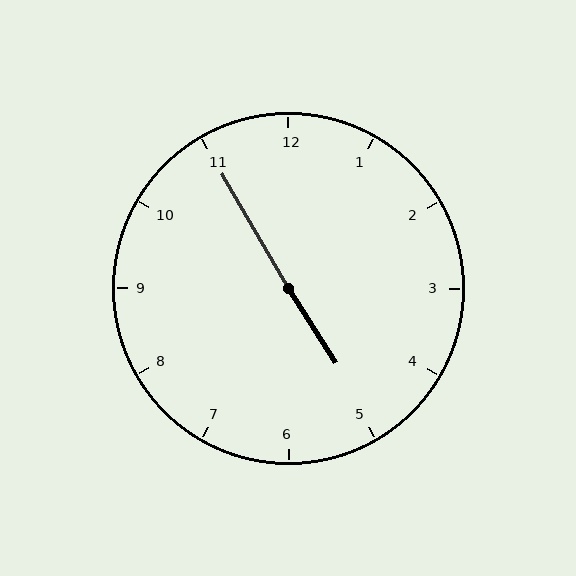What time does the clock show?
4:55.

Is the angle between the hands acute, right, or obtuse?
It is obtuse.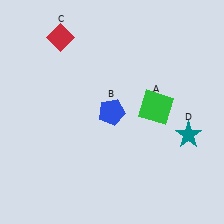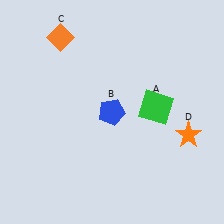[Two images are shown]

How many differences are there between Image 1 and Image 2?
There are 2 differences between the two images.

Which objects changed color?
C changed from red to orange. D changed from teal to orange.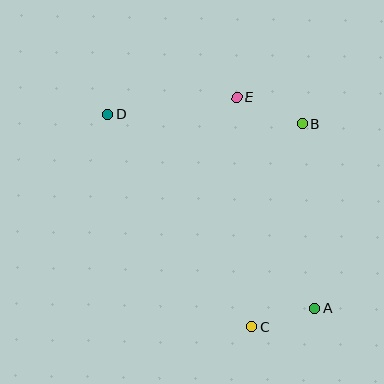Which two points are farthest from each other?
Points A and D are farthest from each other.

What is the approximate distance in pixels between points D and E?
The distance between D and E is approximately 130 pixels.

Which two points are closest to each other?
Points A and C are closest to each other.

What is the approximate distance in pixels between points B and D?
The distance between B and D is approximately 194 pixels.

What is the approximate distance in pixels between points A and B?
The distance between A and B is approximately 185 pixels.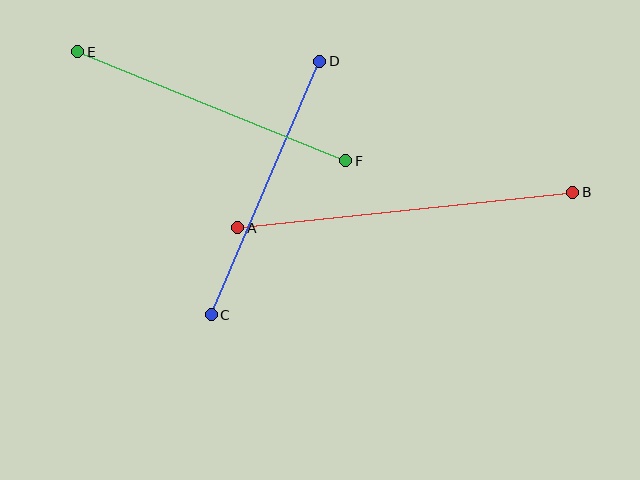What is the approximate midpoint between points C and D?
The midpoint is at approximately (265, 188) pixels.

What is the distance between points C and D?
The distance is approximately 276 pixels.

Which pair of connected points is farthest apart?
Points A and B are farthest apart.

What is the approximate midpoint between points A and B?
The midpoint is at approximately (405, 210) pixels.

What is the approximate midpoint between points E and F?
The midpoint is at approximately (212, 106) pixels.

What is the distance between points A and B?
The distance is approximately 337 pixels.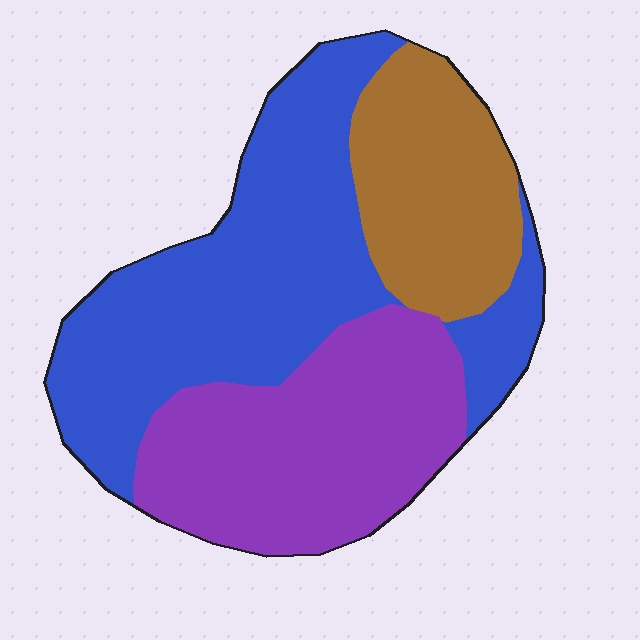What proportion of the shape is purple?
Purple takes up between a quarter and a half of the shape.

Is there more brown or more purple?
Purple.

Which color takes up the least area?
Brown, at roughly 20%.